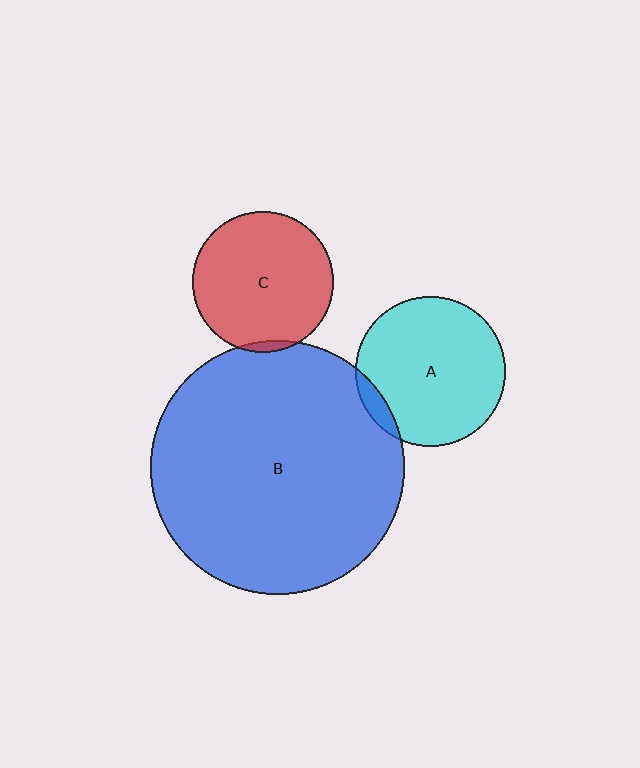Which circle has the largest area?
Circle B (blue).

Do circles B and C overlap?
Yes.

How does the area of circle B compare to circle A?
Approximately 2.9 times.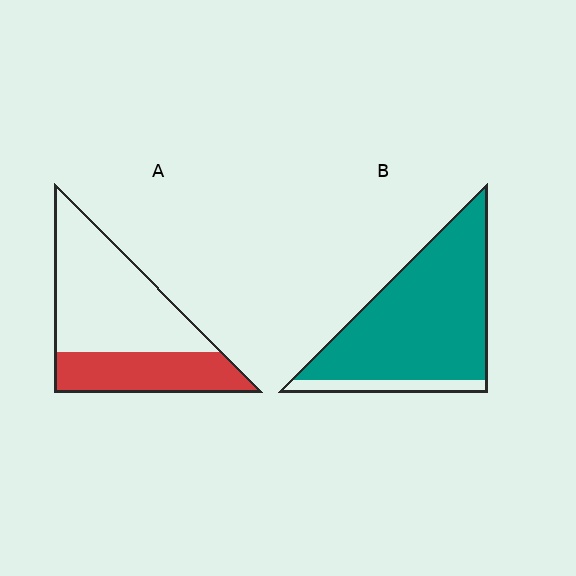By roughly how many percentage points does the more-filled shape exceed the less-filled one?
By roughly 55 percentage points (B over A).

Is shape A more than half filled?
No.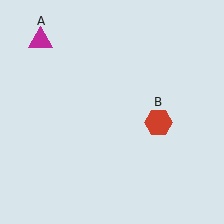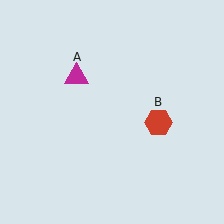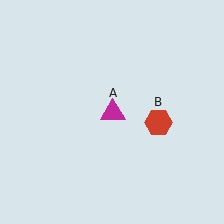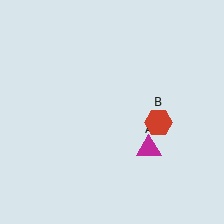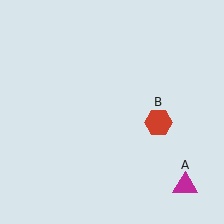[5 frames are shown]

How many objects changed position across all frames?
1 object changed position: magenta triangle (object A).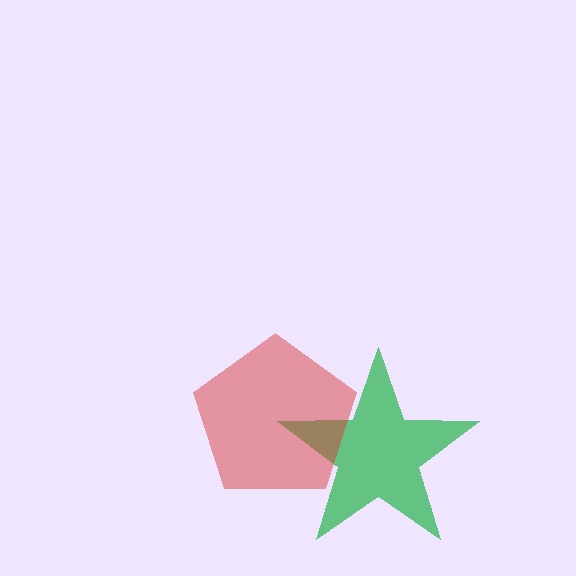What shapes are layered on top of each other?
The layered shapes are: a green star, a red pentagon.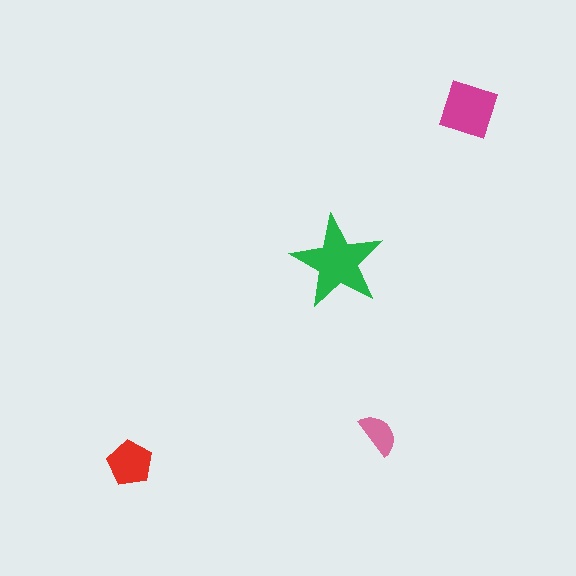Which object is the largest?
The green star.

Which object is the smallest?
The pink semicircle.